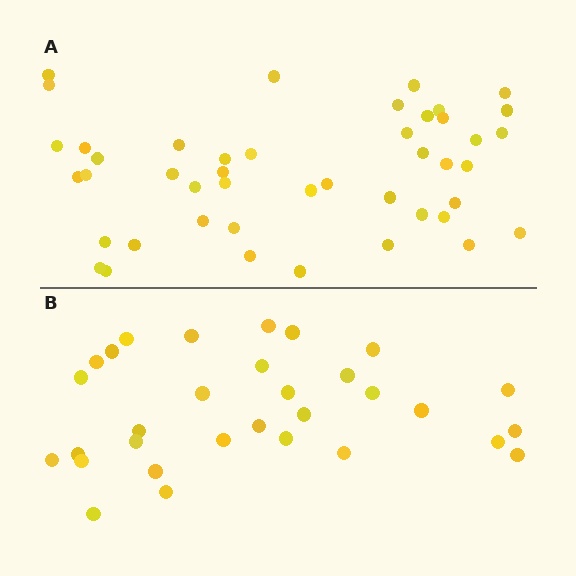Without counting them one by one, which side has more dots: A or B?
Region A (the top region) has more dots.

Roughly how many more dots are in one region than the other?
Region A has approximately 15 more dots than region B.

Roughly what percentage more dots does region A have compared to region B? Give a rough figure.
About 45% more.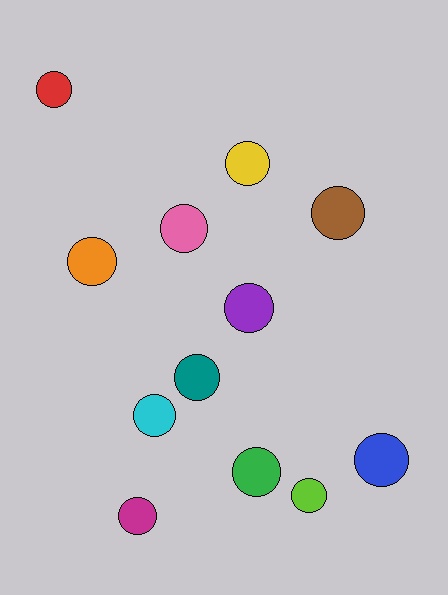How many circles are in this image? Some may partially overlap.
There are 12 circles.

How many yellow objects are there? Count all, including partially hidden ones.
There is 1 yellow object.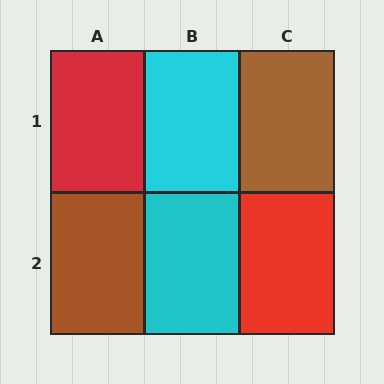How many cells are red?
2 cells are red.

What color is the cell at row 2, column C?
Red.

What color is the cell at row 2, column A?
Brown.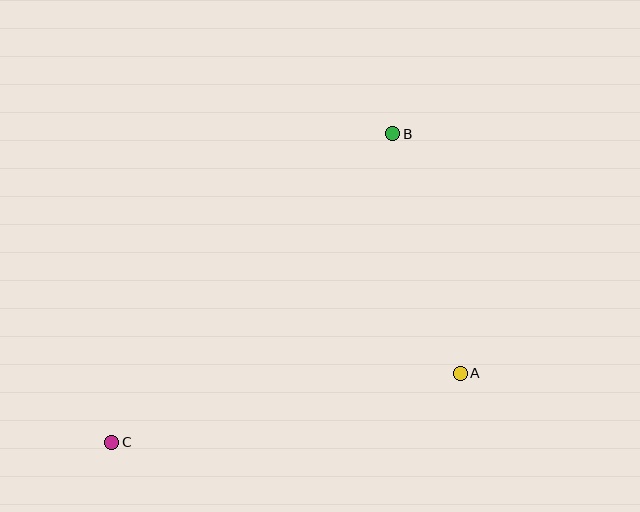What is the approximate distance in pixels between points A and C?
The distance between A and C is approximately 355 pixels.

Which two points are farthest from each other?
Points B and C are farthest from each other.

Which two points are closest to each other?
Points A and B are closest to each other.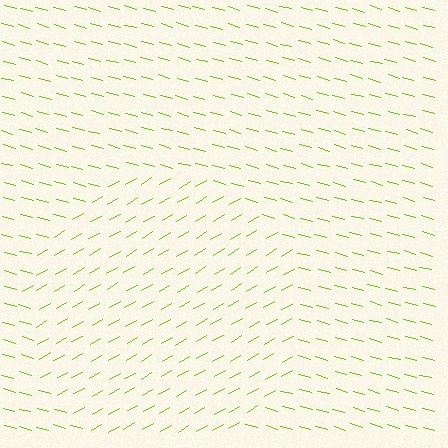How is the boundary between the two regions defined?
The boundary is defined purely by a change in line orientation (approximately 45 degrees difference). All lines are the same color and thickness.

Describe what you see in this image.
The image is filled with small lime line segments. A circle region in the image has lines oriented differently from the surrounding lines, creating a visible texture boundary.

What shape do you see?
I see a circle.